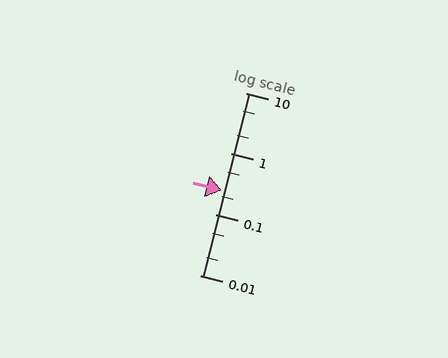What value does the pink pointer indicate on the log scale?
The pointer indicates approximately 0.25.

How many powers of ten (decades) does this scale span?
The scale spans 3 decades, from 0.01 to 10.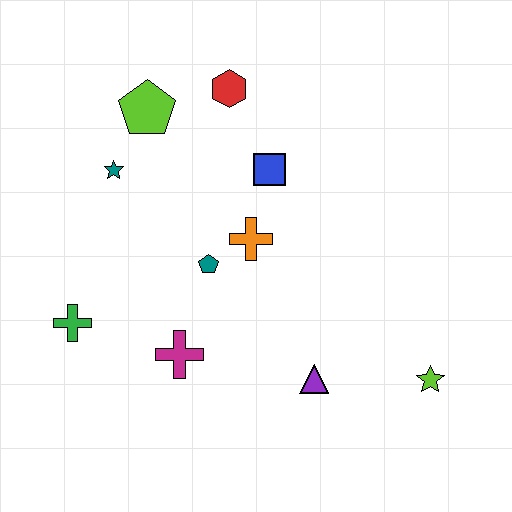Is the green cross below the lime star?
No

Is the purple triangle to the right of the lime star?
No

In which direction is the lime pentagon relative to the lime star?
The lime pentagon is to the left of the lime star.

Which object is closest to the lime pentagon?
The teal star is closest to the lime pentagon.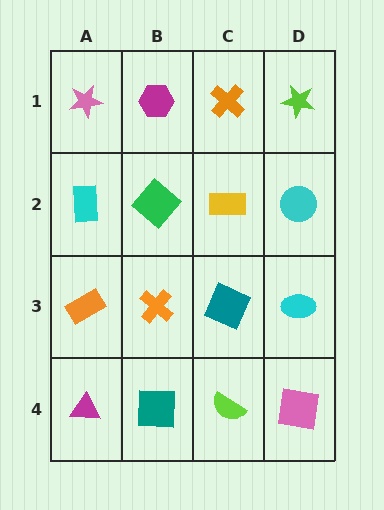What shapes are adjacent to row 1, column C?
A yellow rectangle (row 2, column C), a magenta hexagon (row 1, column B), a lime star (row 1, column D).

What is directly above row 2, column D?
A lime star.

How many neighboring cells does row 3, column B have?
4.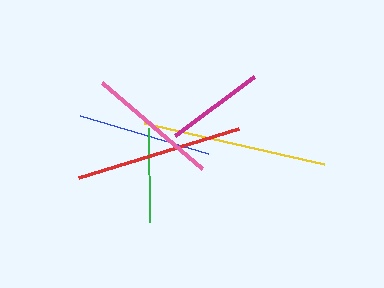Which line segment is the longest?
The yellow line is the longest at approximately 185 pixels.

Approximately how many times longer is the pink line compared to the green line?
The pink line is approximately 1.4 times the length of the green line.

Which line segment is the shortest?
The green line is the shortest at approximately 94 pixels.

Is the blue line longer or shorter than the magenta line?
The blue line is longer than the magenta line.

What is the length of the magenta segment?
The magenta segment is approximately 98 pixels long.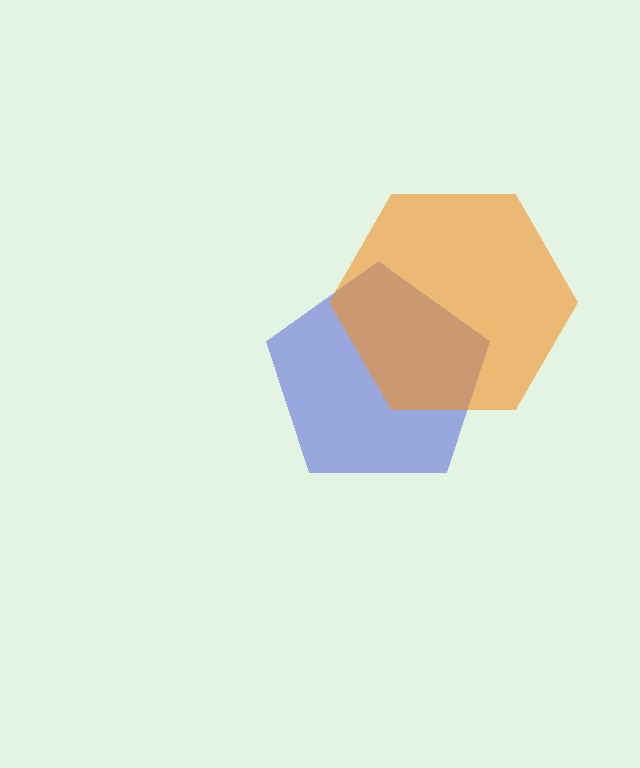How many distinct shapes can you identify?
There are 2 distinct shapes: a blue pentagon, an orange hexagon.